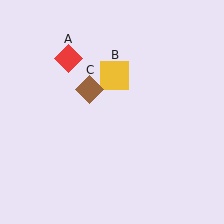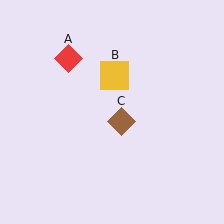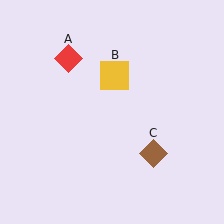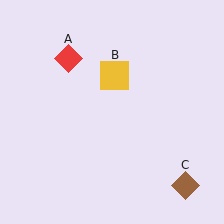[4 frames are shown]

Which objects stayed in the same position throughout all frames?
Red diamond (object A) and yellow square (object B) remained stationary.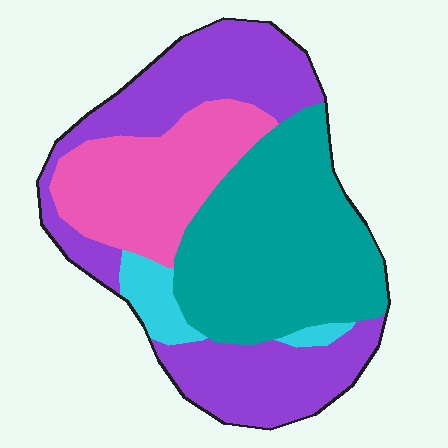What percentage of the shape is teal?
Teal covers around 35% of the shape.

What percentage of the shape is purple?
Purple covers 37% of the shape.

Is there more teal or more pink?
Teal.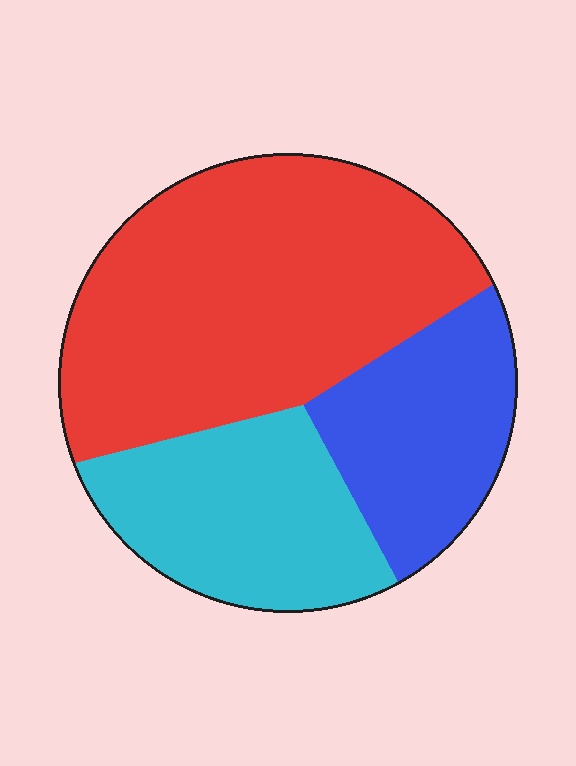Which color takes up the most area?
Red, at roughly 50%.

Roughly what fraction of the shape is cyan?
Cyan takes up about one quarter (1/4) of the shape.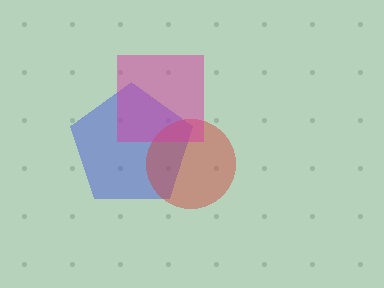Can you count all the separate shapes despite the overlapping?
Yes, there are 3 separate shapes.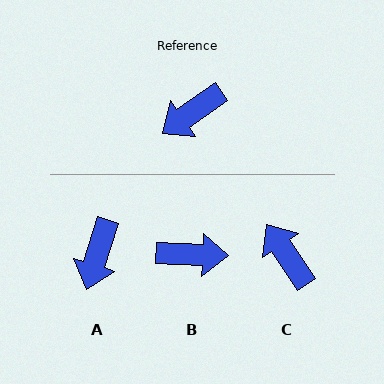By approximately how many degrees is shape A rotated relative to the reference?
Approximately 39 degrees counter-clockwise.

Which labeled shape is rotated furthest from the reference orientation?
B, about 143 degrees away.